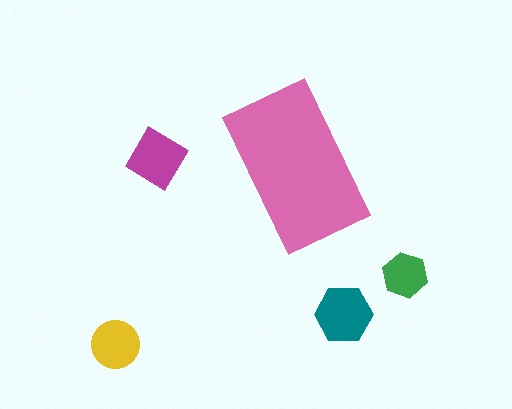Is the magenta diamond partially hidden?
No, the magenta diamond is fully visible.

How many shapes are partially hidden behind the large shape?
0 shapes are partially hidden.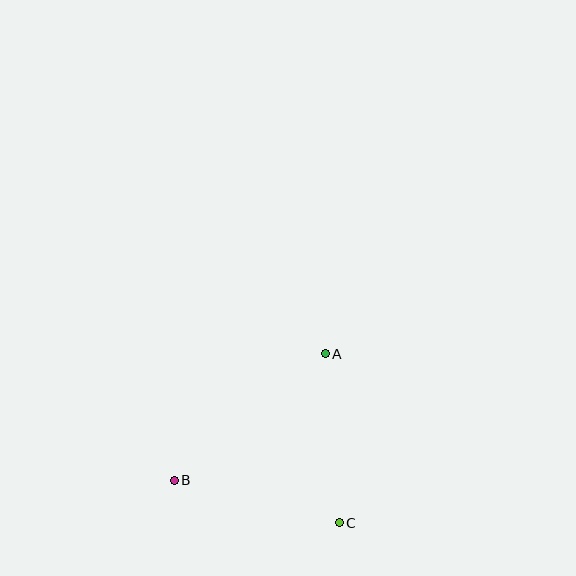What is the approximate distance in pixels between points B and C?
The distance between B and C is approximately 170 pixels.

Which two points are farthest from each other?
Points A and B are farthest from each other.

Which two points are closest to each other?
Points A and C are closest to each other.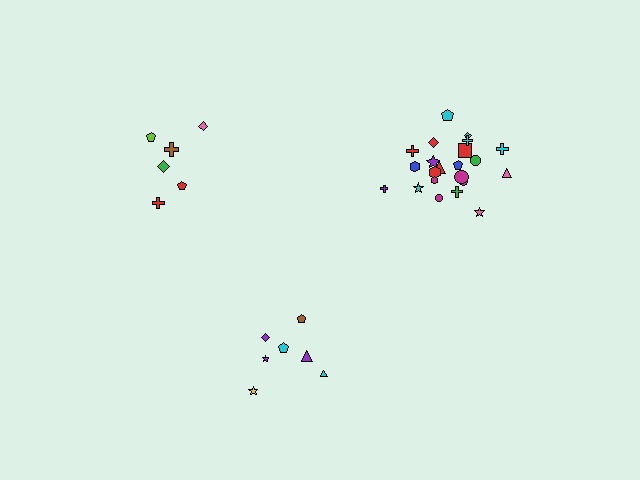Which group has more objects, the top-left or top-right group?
The top-right group.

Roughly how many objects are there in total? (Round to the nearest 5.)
Roughly 35 objects in total.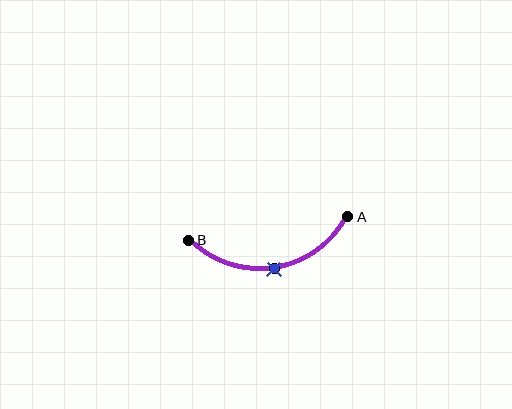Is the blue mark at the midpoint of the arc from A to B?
Yes. The blue mark lies on the arc at equal arc-length from both A and B — it is the arc midpoint.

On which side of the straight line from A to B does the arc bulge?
The arc bulges below the straight line connecting A and B.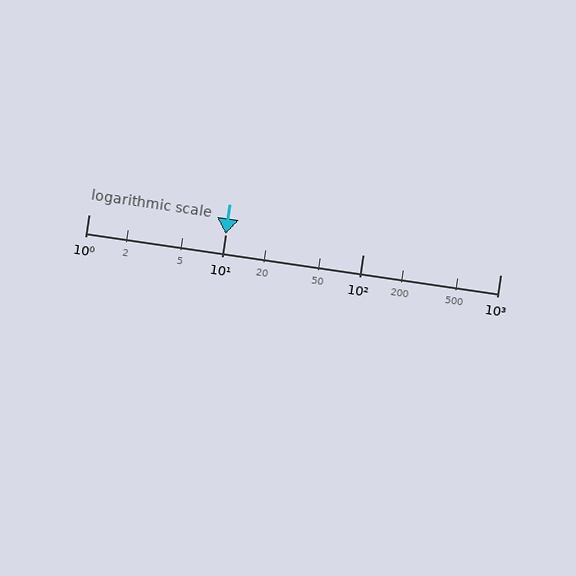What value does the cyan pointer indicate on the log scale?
The pointer indicates approximately 10.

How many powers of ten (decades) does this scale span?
The scale spans 3 decades, from 1 to 1000.